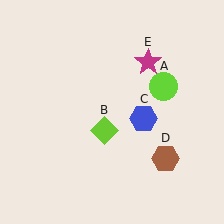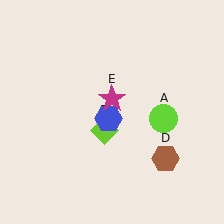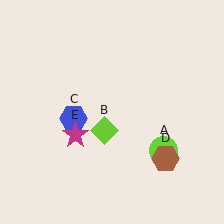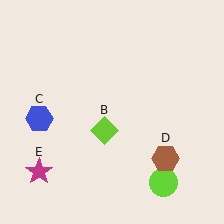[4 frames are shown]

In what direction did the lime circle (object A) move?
The lime circle (object A) moved down.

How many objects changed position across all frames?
3 objects changed position: lime circle (object A), blue hexagon (object C), magenta star (object E).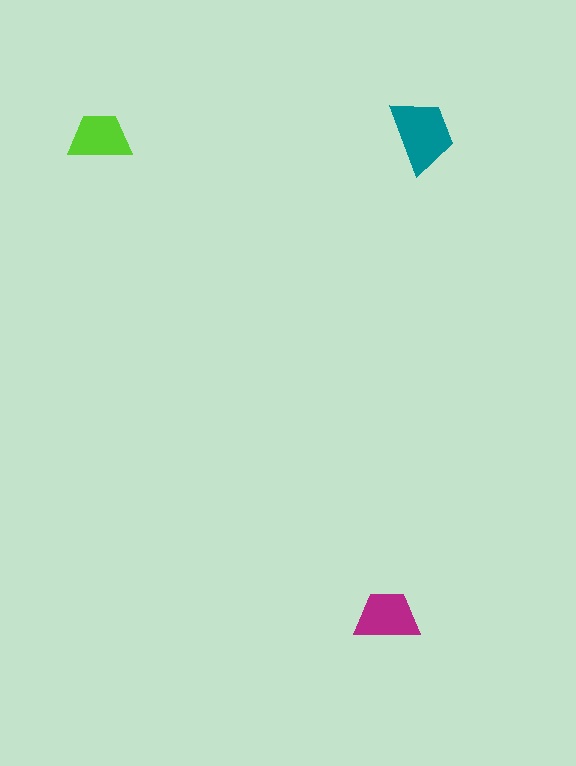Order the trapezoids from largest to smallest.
the teal one, the magenta one, the lime one.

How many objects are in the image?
There are 3 objects in the image.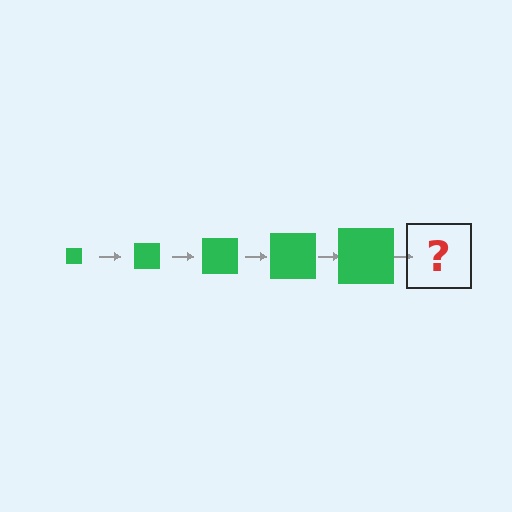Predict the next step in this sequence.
The next step is a green square, larger than the previous one.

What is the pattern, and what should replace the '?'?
The pattern is that the square gets progressively larger each step. The '?' should be a green square, larger than the previous one.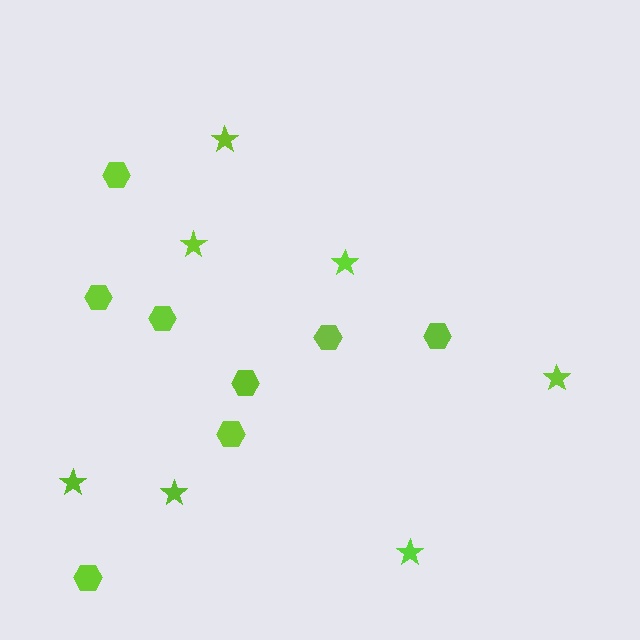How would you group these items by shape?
There are 2 groups: one group of hexagons (8) and one group of stars (7).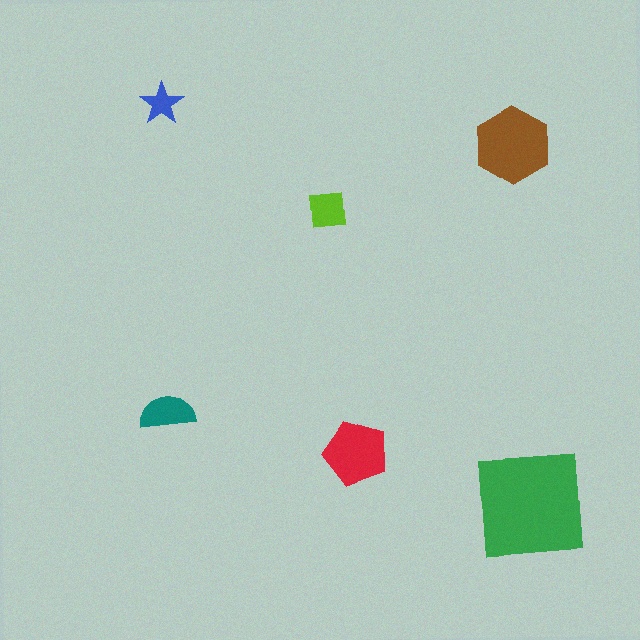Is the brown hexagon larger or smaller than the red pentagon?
Larger.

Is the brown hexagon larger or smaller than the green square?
Smaller.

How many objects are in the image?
There are 6 objects in the image.